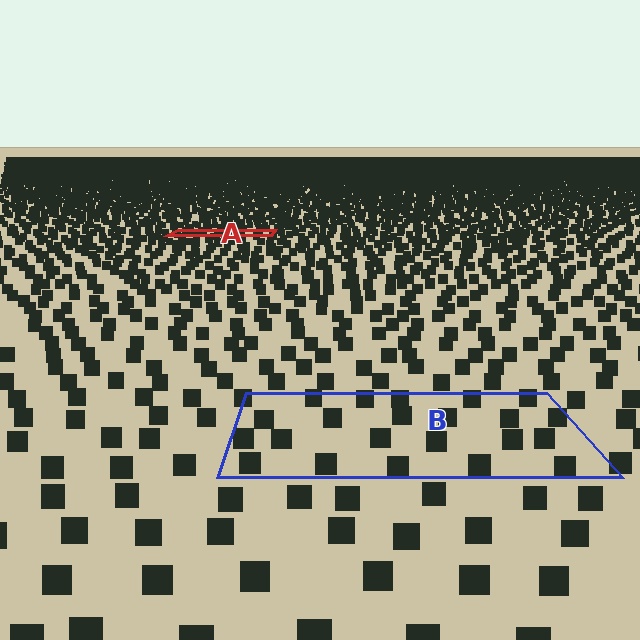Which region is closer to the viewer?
Region B is closer. The texture elements there are larger and more spread out.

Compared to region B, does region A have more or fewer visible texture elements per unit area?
Region A has more texture elements per unit area — they are packed more densely because it is farther away.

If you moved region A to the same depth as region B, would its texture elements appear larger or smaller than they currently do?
They would appear larger. At a closer depth, the same texture elements are projected at a bigger on-screen size.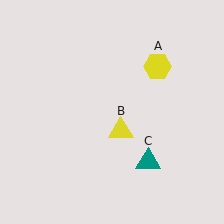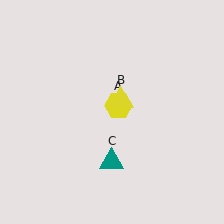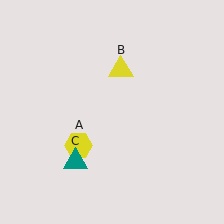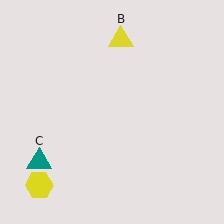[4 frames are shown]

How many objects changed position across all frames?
3 objects changed position: yellow hexagon (object A), yellow triangle (object B), teal triangle (object C).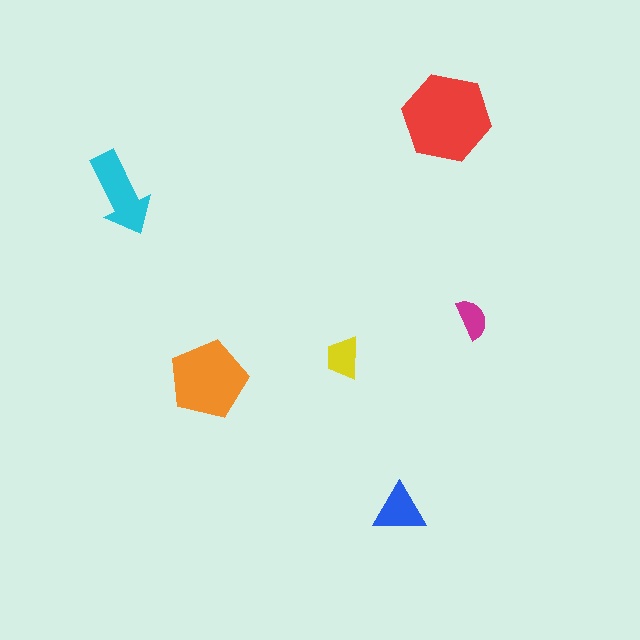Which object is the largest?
The red hexagon.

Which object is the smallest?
The magenta semicircle.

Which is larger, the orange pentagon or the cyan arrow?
The orange pentagon.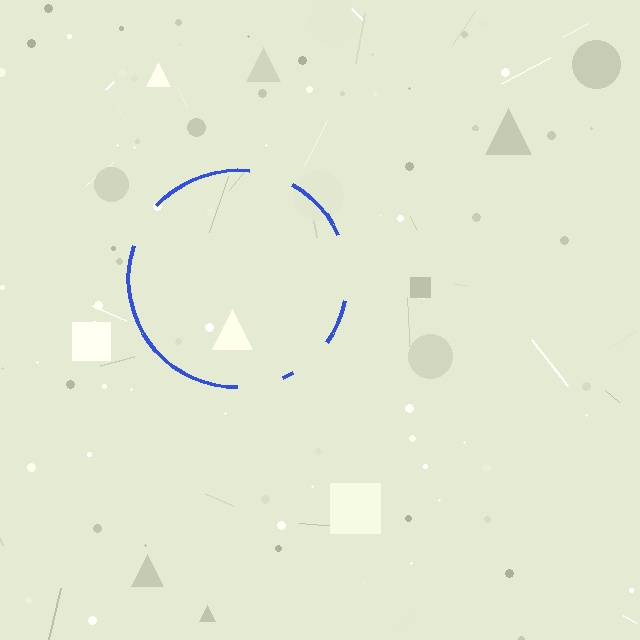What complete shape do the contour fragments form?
The contour fragments form a circle.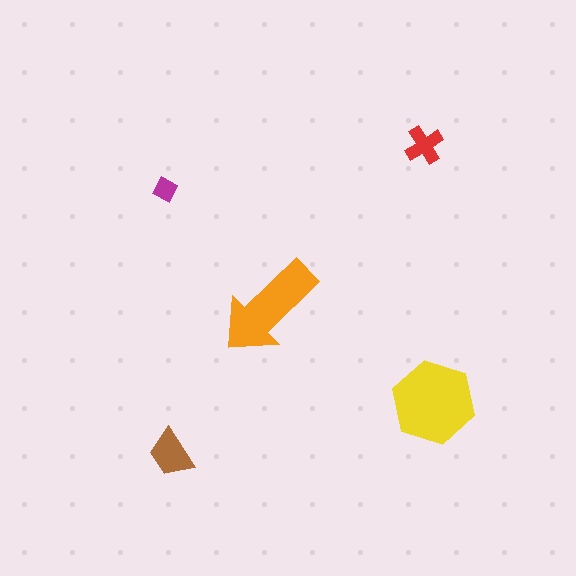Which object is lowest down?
The brown trapezoid is bottommost.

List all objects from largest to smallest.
The yellow hexagon, the orange arrow, the brown trapezoid, the red cross, the magenta diamond.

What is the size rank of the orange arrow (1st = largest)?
2nd.